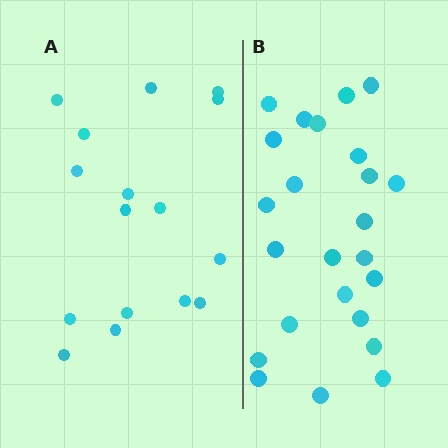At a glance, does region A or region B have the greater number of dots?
Region B (the right region) has more dots.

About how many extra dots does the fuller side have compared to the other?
Region B has roughly 8 or so more dots than region A.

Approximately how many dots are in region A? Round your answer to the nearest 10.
About 20 dots. (The exact count is 16, which rounds to 20.)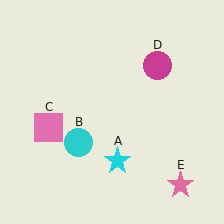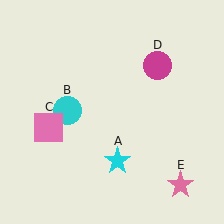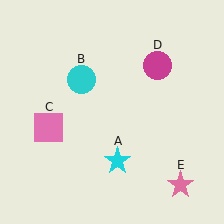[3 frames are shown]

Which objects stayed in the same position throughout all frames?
Cyan star (object A) and pink square (object C) and magenta circle (object D) and pink star (object E) remained stationary.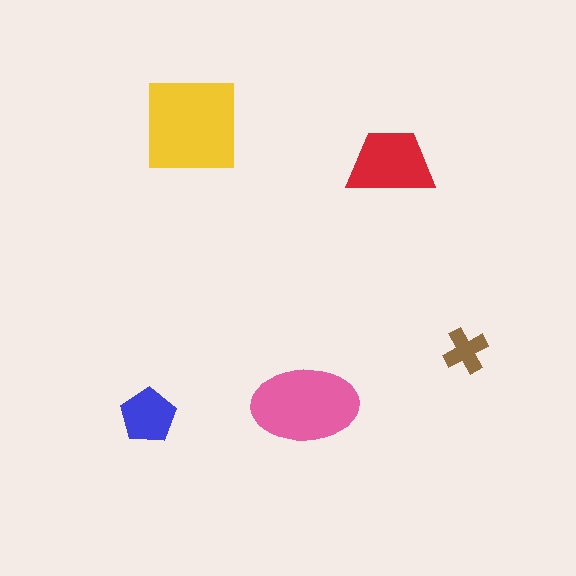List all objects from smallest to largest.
The brown cross, the blue pentagon, the red trapezoid, the pink ellipse, the yellow square.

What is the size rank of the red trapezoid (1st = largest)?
3rd.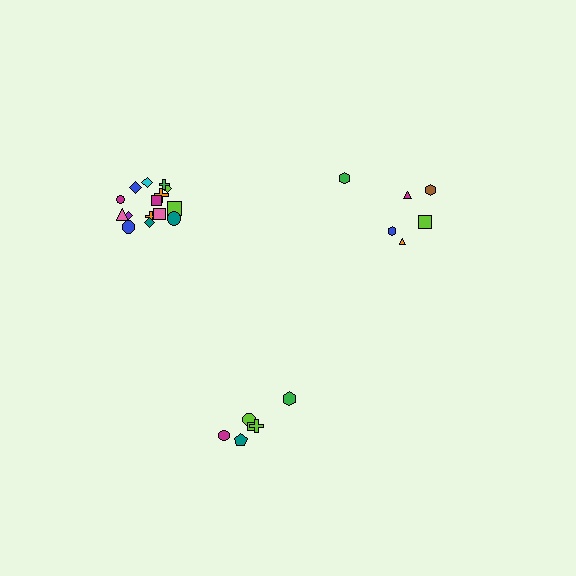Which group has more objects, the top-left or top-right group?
The top-left group.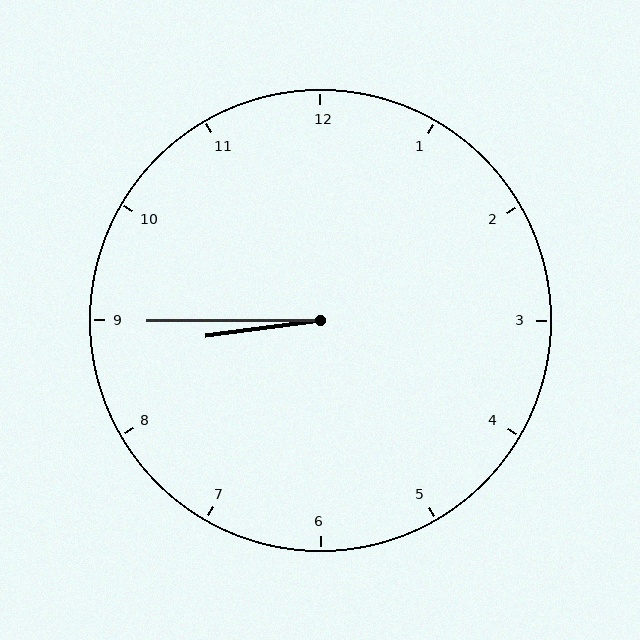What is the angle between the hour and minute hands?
Approximately 8 degrees.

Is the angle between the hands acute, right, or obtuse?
It is acute.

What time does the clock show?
8:45.